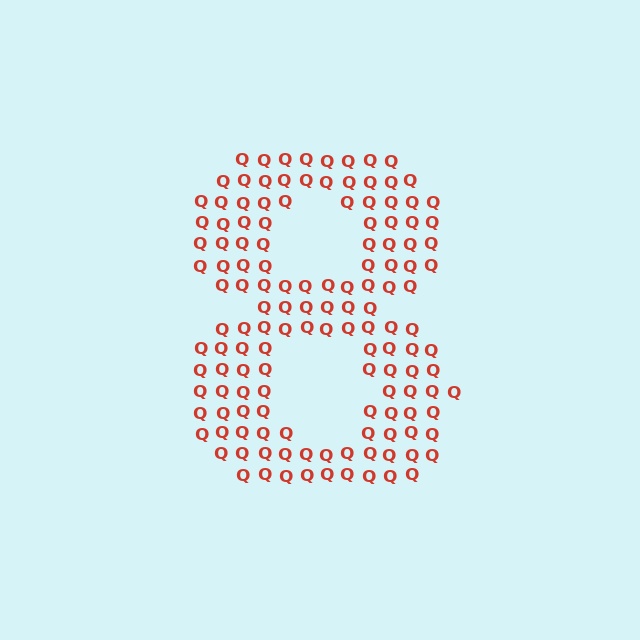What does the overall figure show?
The overall figure shows the digit 8.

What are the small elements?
The small elements are letter Q's.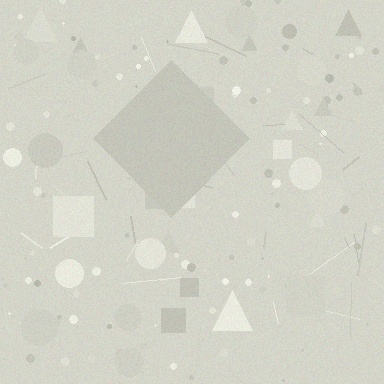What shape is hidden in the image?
A diamond is hidden in the image.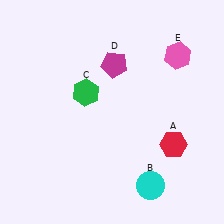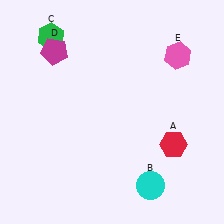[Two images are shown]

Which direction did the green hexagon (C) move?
The green hexagon (C) moved up.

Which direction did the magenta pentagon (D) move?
The magenta pentagon (D) moved left.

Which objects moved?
The objects that moved are: the green hexagon (C), the magenta pentagon (D).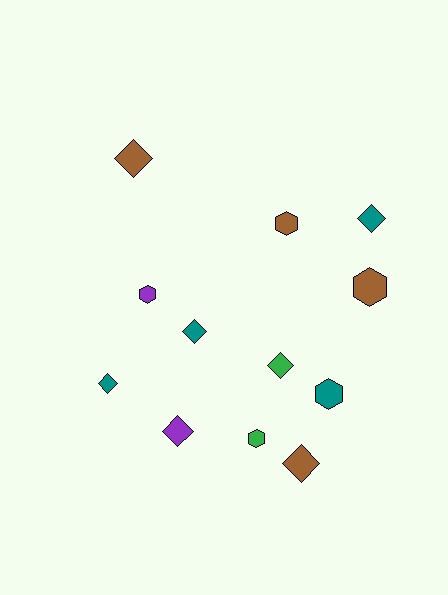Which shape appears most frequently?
Diamond, with 7 objects.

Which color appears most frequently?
Teal, with 4 objects.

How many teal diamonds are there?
There are 3 teal diamonds.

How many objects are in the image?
There are 12 objects.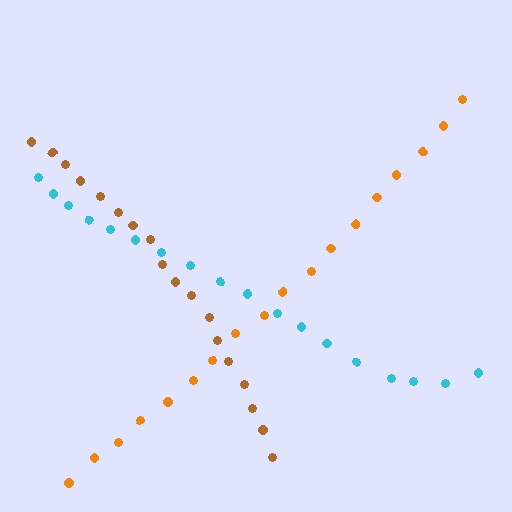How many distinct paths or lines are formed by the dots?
There are 3 distinct paths.